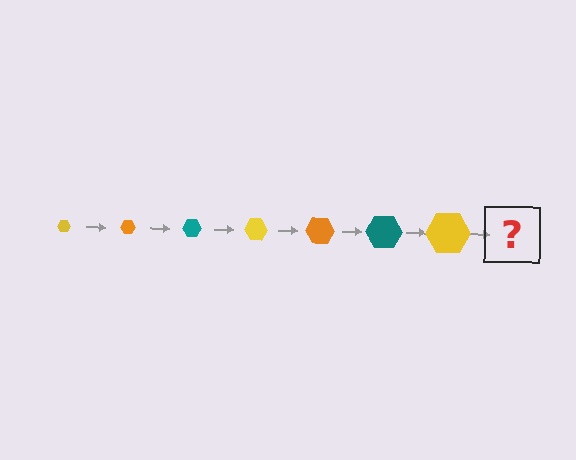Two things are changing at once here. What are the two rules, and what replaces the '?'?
The two rules are that the hexagon grows larger each step and the color cycles through yellow, orange, and teal. The '?' should be an orange hexagon, larger than the previous one.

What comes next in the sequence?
The next element should be an orange hexagon, larger than the previous one.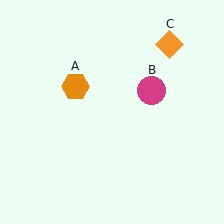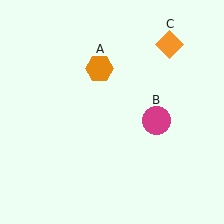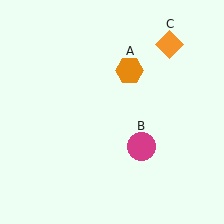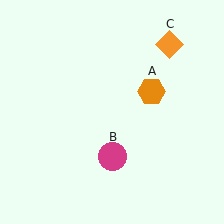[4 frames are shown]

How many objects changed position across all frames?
2 objects changed position: orange hexagon (object A), magenta circle (object B).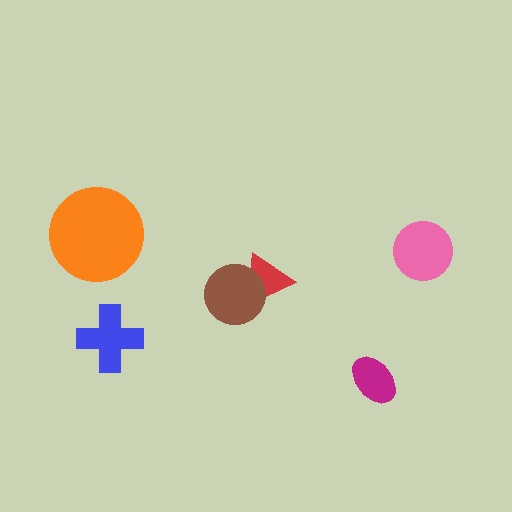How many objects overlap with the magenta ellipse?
0 objects overlap with the magenta ellipse.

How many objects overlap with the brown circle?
1 object overlaps with the brown circle.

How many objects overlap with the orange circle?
0 objects overlap with the orange circle.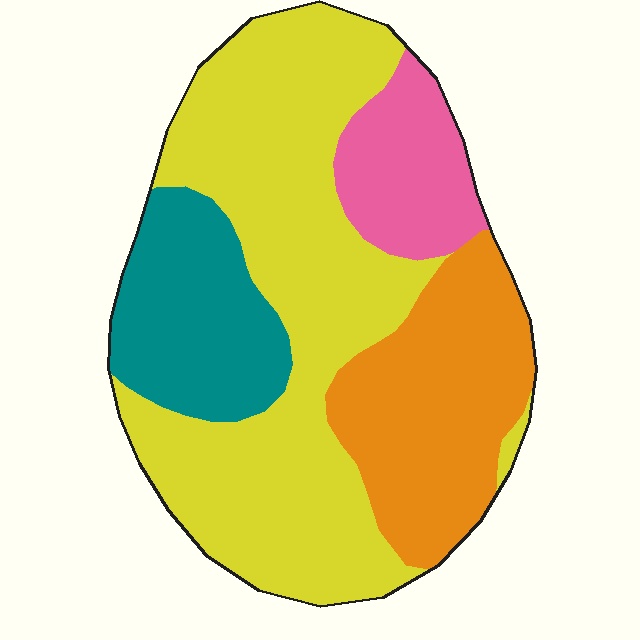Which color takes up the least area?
Pink, at roughly 10%.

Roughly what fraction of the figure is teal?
Teal takes up about one sixth (1/6) of the figure.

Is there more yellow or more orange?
Yellow.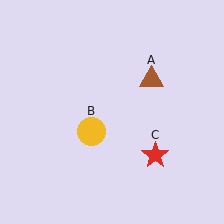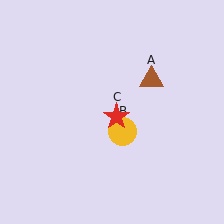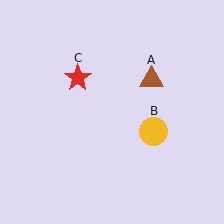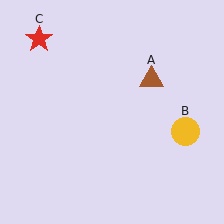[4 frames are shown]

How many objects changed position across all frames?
2 objects changed position: yellow circle (object B), red star (object C).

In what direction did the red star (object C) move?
The red star (object C) moved up and to the left.